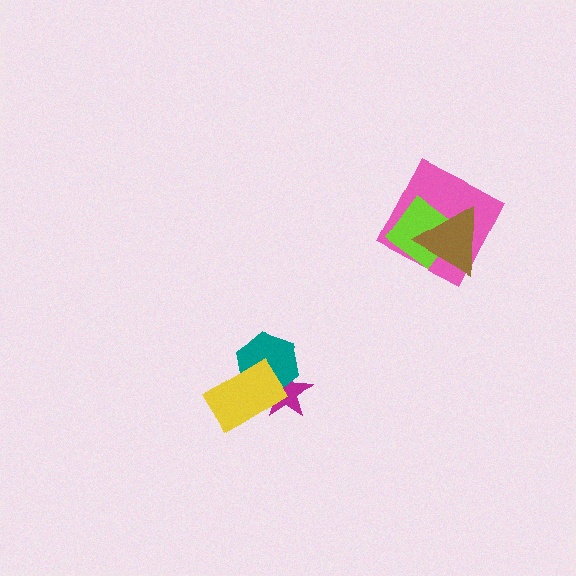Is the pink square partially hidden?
Yes, it is partially covered by another shape.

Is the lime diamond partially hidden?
Yes, it is partially covered by another shape.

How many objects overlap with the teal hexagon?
2 objects overlap with the teal hexagon.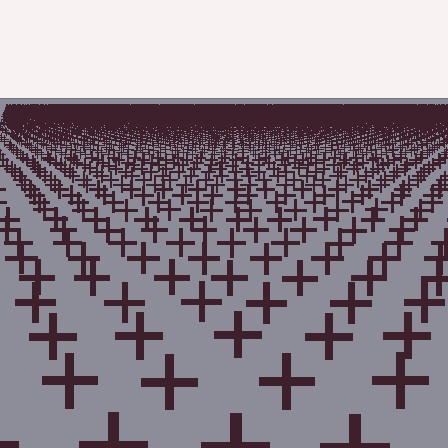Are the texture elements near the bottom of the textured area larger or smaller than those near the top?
Larger. Near the bottom, elements are closer to the viewer and appear at a bigger on-screen size.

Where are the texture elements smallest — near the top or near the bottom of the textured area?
Near the top.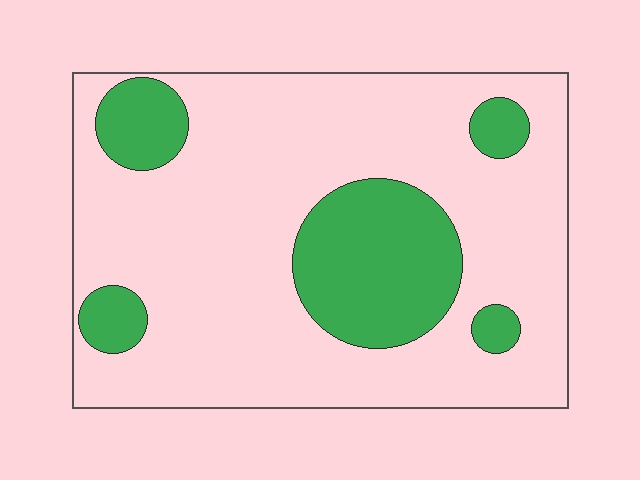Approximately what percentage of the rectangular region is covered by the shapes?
Approximately 25%.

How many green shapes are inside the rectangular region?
5.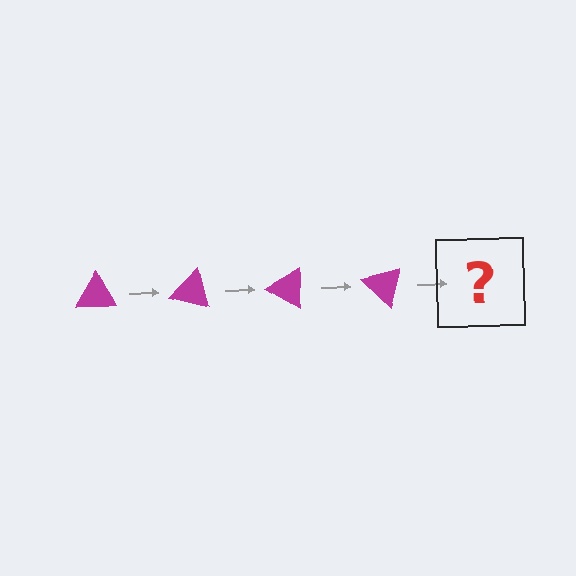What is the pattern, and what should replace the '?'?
The pattern is that the triangle rotates 15 degrees each step. The '?' should be a magenta triangle rotated 60 degrees.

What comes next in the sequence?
The next element should be a magenta triangle rotated 60 degrees.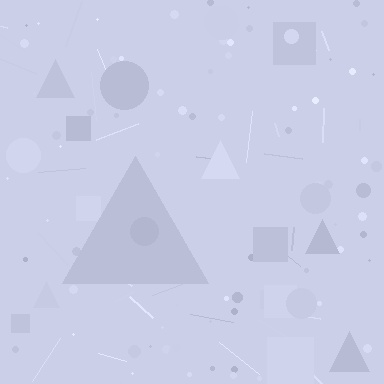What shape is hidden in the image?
A triangle is hidden in the image.